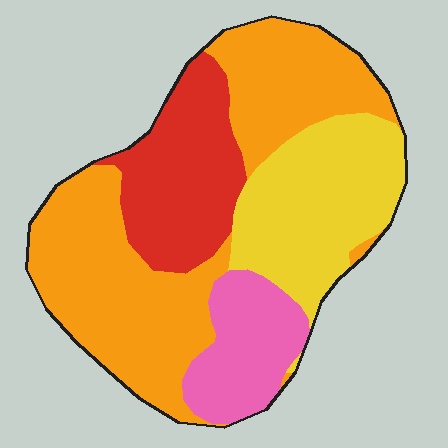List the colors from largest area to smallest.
From largest to smallest: orange, yellow, red, pink.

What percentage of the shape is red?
Red covers around 20% of the shape.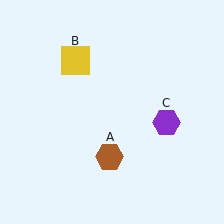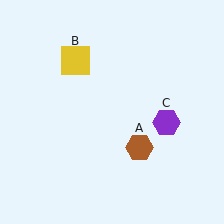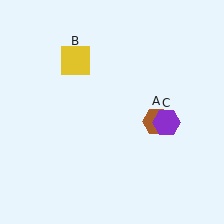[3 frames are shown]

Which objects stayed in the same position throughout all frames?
Yellow square (object B) and purple hexagon (object C) remained stationary.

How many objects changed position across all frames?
1 object changed position: brown hexagon (object A).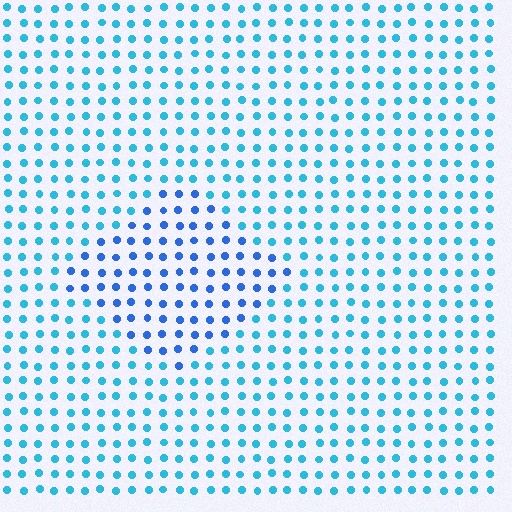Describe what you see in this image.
The image is filled with small cyan elements in a uniform arrangement. A diamond-shaped region is visible where the elements are tinted to a slightly different hue, forming a subtle color boundary.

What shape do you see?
I see a diamond.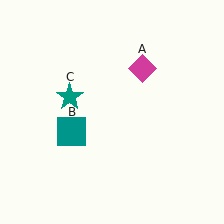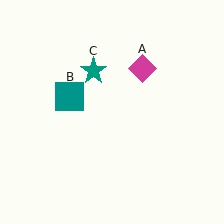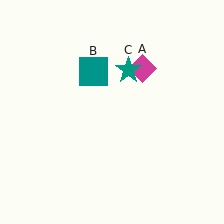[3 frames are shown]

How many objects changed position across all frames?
2 objects changed position: teal square (object B), teal star (object C).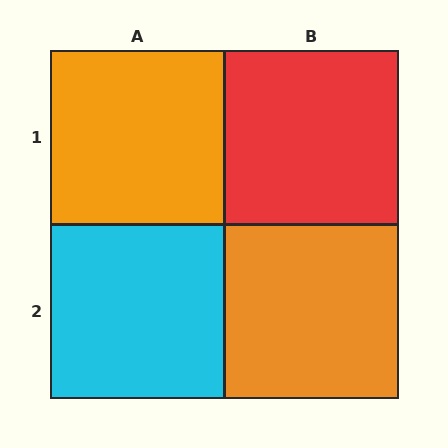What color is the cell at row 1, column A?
Orange.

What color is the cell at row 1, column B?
Red.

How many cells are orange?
2 cells are orange.